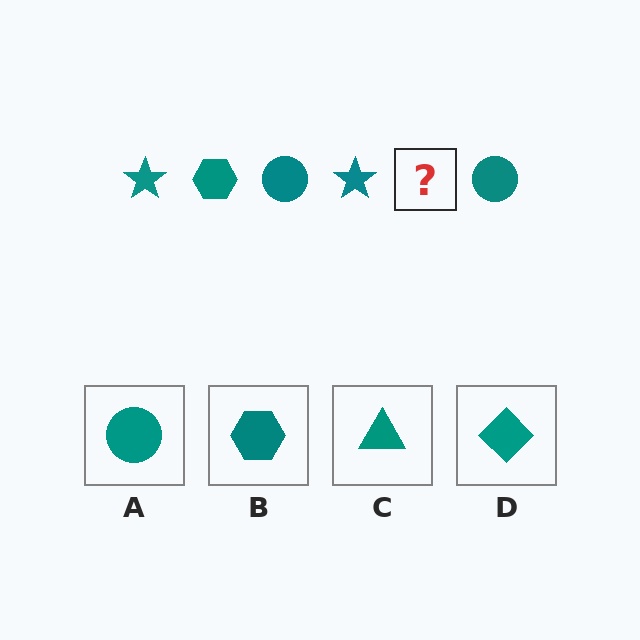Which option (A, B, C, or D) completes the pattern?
B.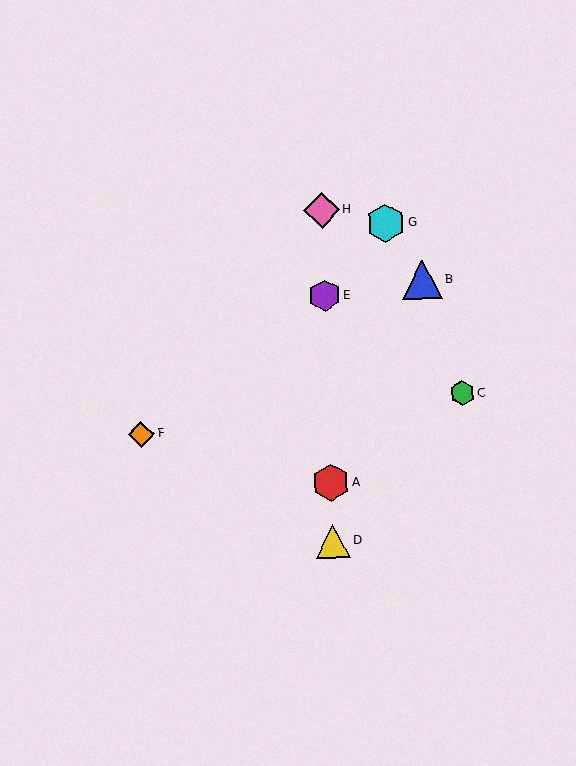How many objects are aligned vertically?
4 objects (A, D, E, H) are aligned vertically.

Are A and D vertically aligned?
Yes, both are at x≈331.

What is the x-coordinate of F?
Object F is at x≈141.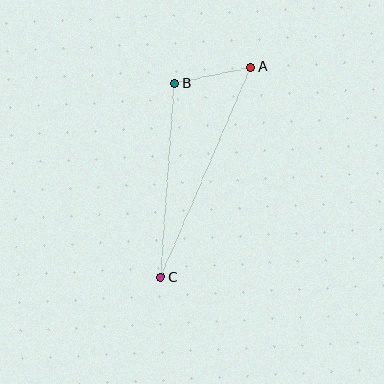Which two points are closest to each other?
Points A and B are closest to each other.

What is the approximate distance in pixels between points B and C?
The distance between B and C is approximately 194 pixels.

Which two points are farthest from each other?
Points A and C are farthest from each other.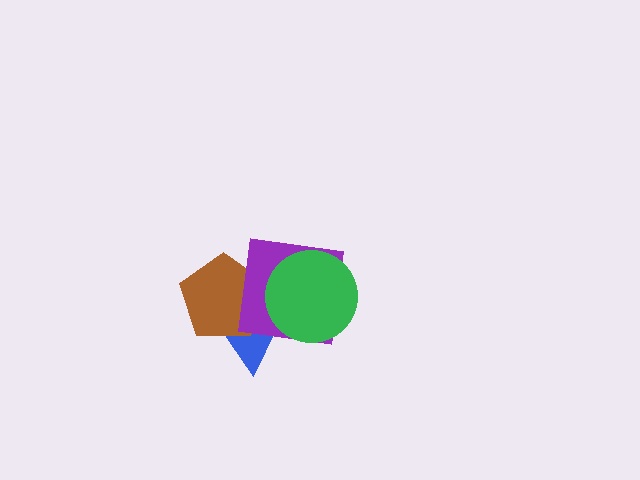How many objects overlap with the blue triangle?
3 objects overlap with the blue triangle.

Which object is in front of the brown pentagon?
The purple square is in front of the brown pentagon.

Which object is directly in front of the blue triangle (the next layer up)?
The brown pentagon is directly in front of the blue triangle.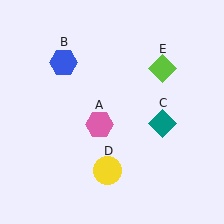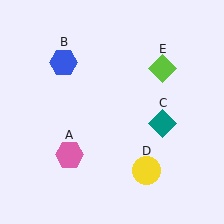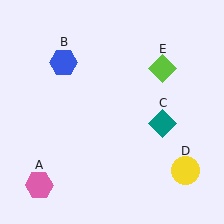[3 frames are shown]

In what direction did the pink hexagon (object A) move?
The pink hexagon (object A) moved down and to the left.